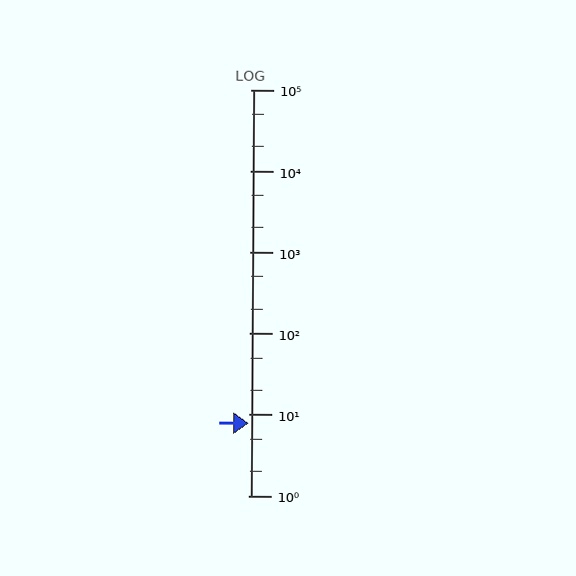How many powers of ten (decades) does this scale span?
The scale spans 5 decades, from 1 to 100000.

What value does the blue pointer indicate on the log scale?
The pointer indicates approximately 7.9.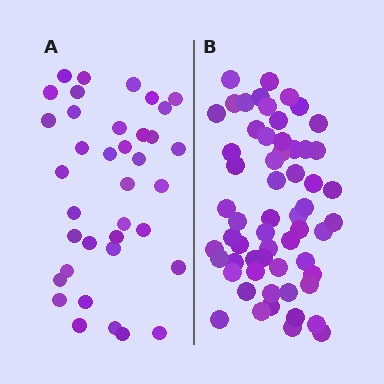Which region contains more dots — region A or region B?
Region B (the right region) has more dots.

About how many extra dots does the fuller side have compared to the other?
Region B has approximately 20 more dots than region A.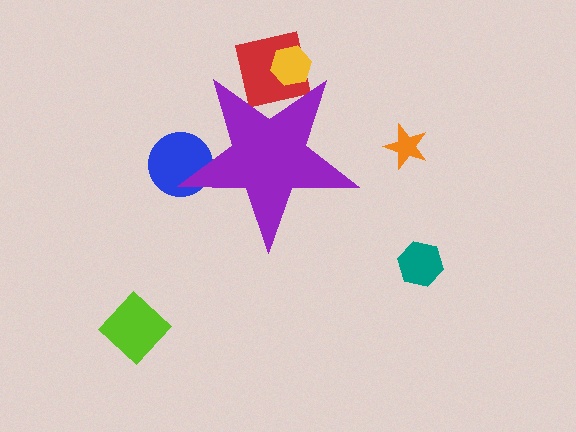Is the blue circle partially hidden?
Yes, the blue circle is partially hidden behind the purple star.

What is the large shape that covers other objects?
A purple star.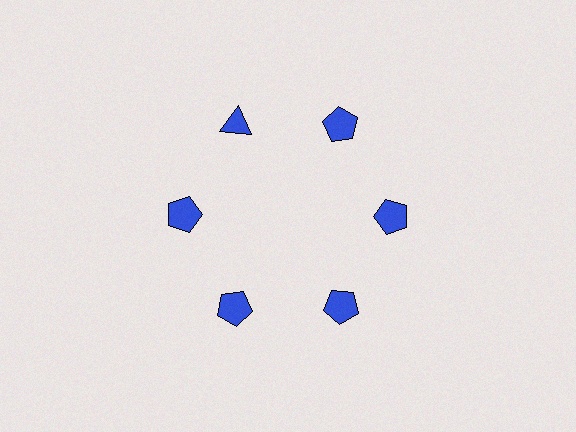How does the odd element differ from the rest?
It has a different shape: triangle instead of pentagon.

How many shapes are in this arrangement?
There are 6 shapes arranged in a ring pattern.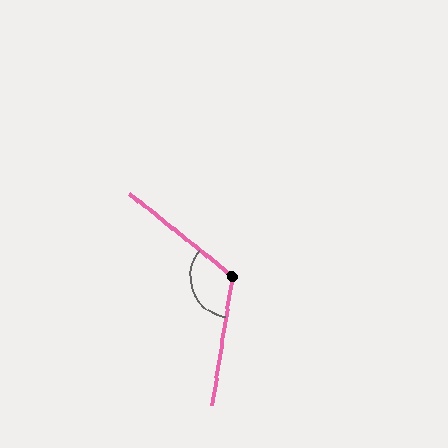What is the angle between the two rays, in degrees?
Approximately 120 degrees.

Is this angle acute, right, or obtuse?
It is obtuse.